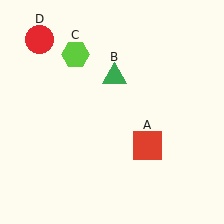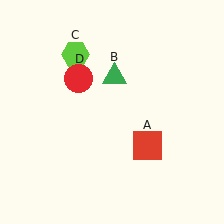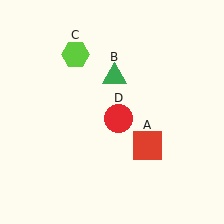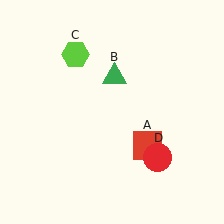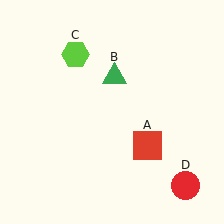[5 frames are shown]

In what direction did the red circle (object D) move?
The red circle (object D) moved down and to the right.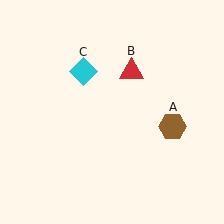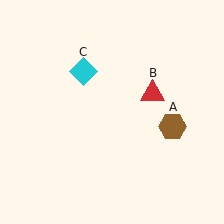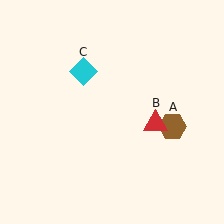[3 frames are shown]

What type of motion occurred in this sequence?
The red triangle (object B) rotated clockwise around the center of the scene.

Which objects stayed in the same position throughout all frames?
Brown hexagon (object A) and cyan diamond (object C) remained stationary.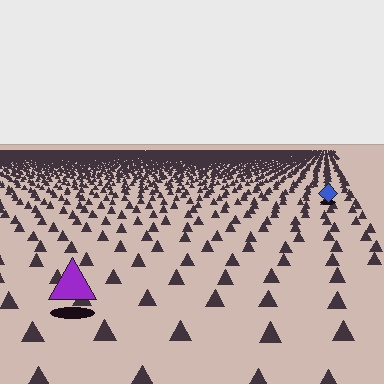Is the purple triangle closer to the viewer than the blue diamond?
Yes. The purple triangle is closer — you can tell from the texture gradient: the ground texture is coarser near it.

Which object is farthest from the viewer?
The blue diamond is farthest from the viewer. It appears smaller and the ground texture around it is denser.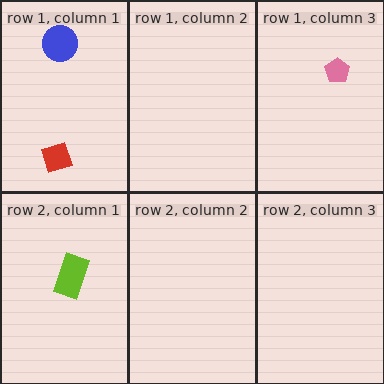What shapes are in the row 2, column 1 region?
The lime rectangle.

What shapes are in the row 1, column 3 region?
The pink pentagon.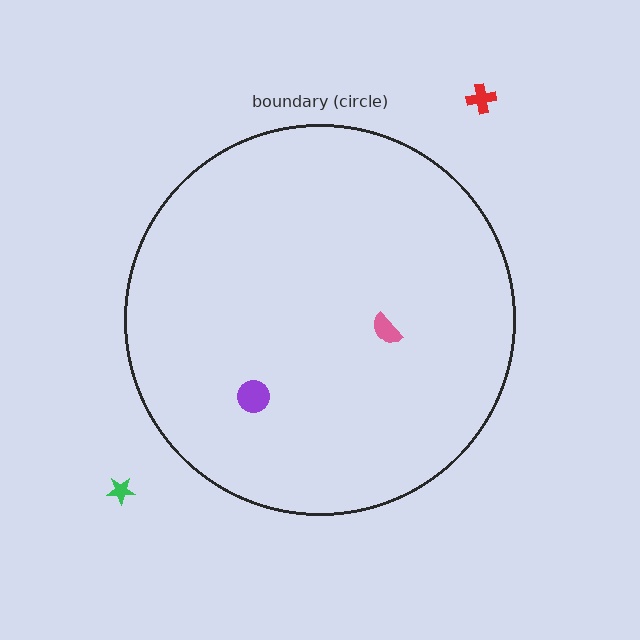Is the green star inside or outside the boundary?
Outside.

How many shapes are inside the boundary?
2 inside, 2 outside.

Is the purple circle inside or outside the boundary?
Inside.